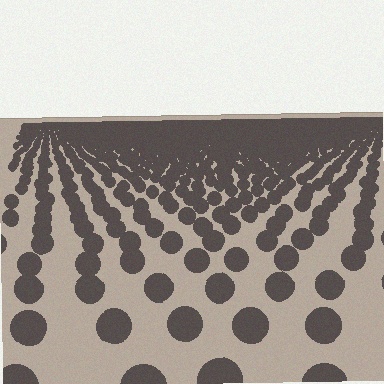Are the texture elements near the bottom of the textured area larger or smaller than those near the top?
Larger. Near the bottom, elements are closer to the viewer and appear at a bigger on-screen size.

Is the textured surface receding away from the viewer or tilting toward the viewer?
The surface is receding away from the viewer. Texture elements get smaller and denser toward the top.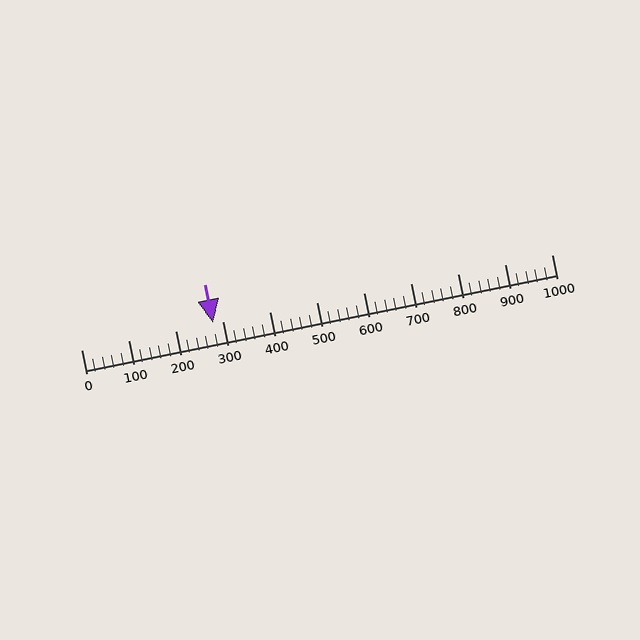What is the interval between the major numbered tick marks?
The major tick marks are spaced 100 units apart.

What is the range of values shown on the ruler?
The ruler shows values from 0 to 1000.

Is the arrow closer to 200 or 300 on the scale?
The arrow is closer to 300.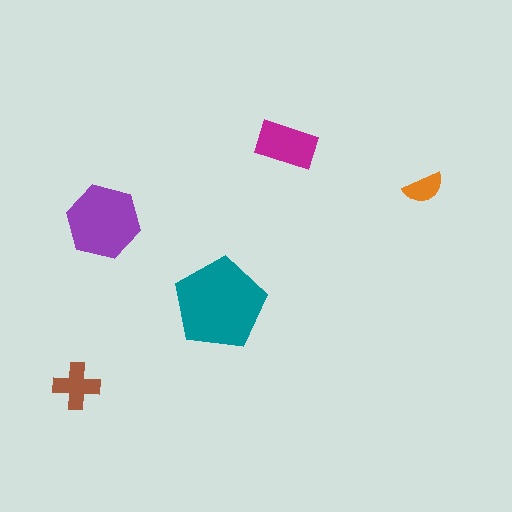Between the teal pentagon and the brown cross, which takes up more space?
The teal pentagon.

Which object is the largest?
The teal pentagon.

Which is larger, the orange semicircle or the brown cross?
The brown cross.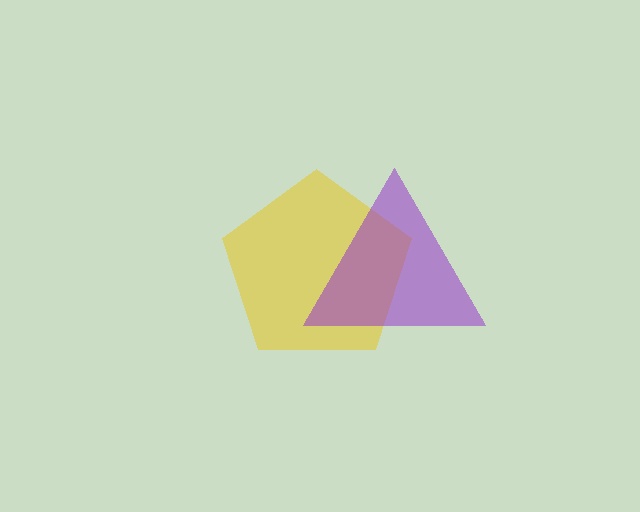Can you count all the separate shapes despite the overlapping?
Yes, there are 2 separate shapes.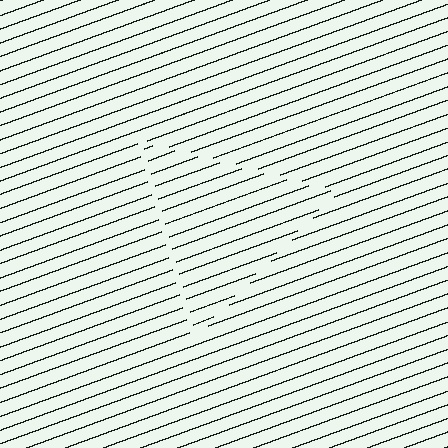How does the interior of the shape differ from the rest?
The interior of the shape contains the same grating, shifted by half a period — the contour is defined by the phase discontinuity where line-ends from the inner and outer gratings abut.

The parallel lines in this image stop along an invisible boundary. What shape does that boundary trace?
An illusory triangle. The interior of the shape contains the same grating, shifted by half a period — the contour is defined by the phase discontinuity where line-ends from the inner and outer gratings abut.